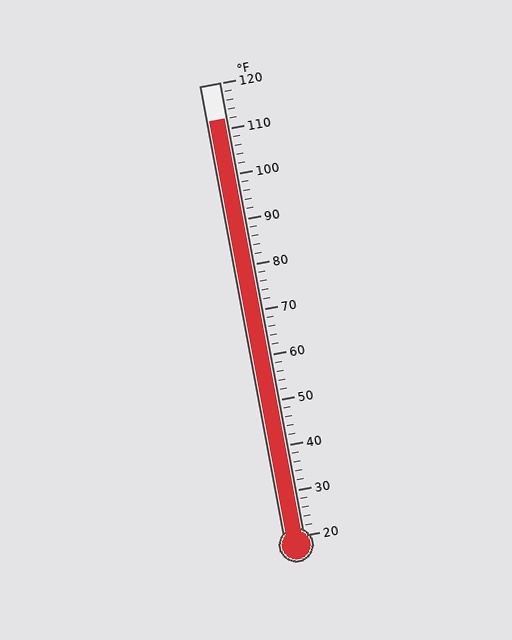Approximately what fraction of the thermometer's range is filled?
The thermometer is filled to approximately 90% of its range.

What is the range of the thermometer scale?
The thermometer scale ranges from 20°F to 120°F.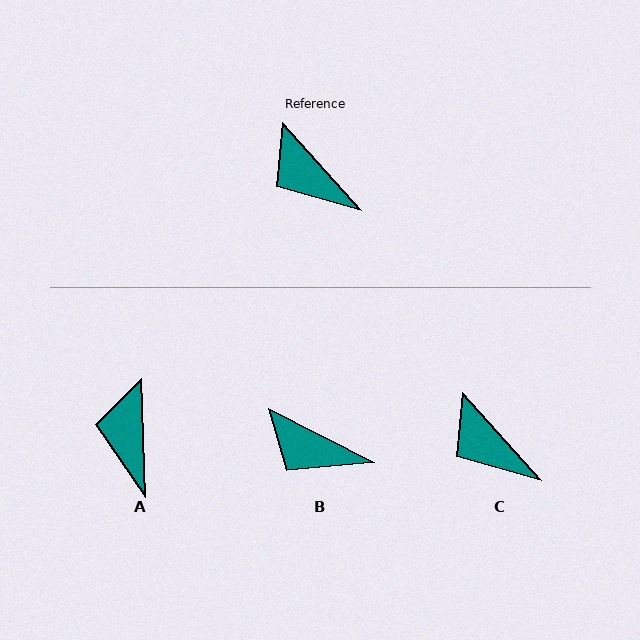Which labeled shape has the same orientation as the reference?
C.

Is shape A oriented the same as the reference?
No, it is off by about 40 degrees.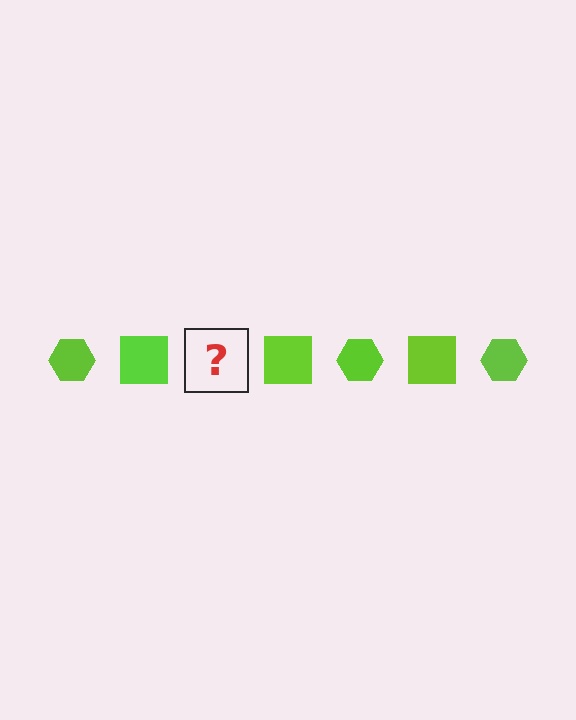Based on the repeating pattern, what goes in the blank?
The blank should be a lime hexagon.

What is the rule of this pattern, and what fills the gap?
The rule is that the pattern cycles through hexagon, square shapes in lime. The gap should be filled with a lime hexagon.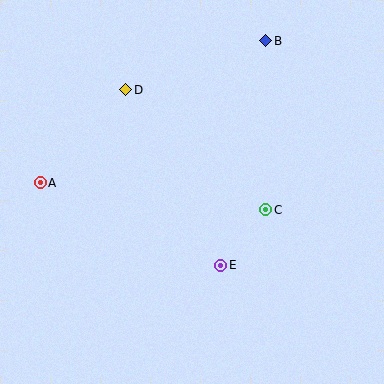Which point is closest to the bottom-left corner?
Point A is closest to the bottom-left corner.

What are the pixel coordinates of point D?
Point D is at (126, 90).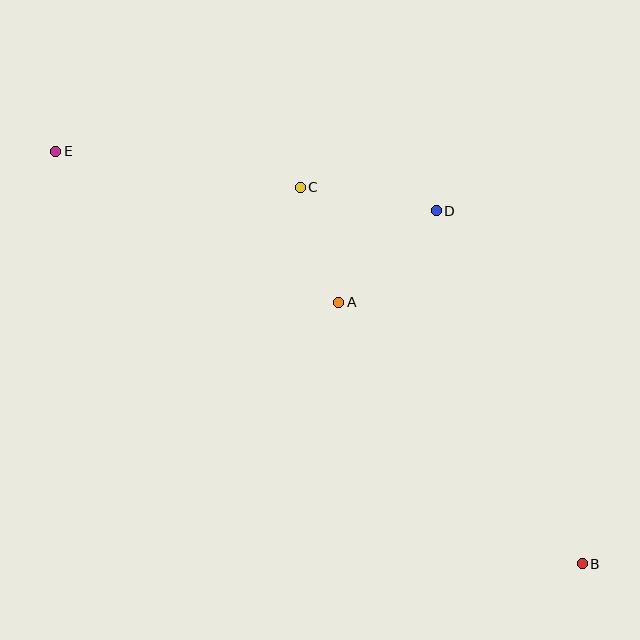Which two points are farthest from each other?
Points B and E are farthest from each other.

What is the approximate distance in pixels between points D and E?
The distance between D and E is approximately 385 pixels.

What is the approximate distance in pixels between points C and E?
The distance between C and E is approximately 247 pixels.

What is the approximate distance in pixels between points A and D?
The distance between A and D is approximately 134 pixels.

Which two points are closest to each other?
Points A and C are closest to each other.